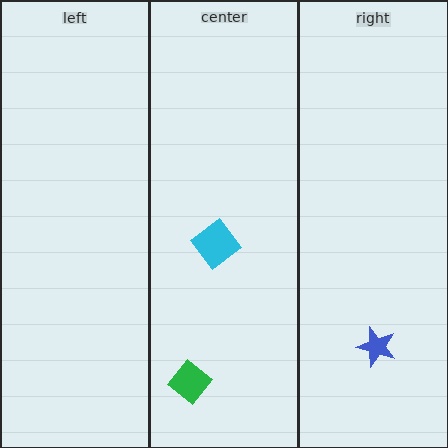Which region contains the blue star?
The right region.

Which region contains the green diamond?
The center region.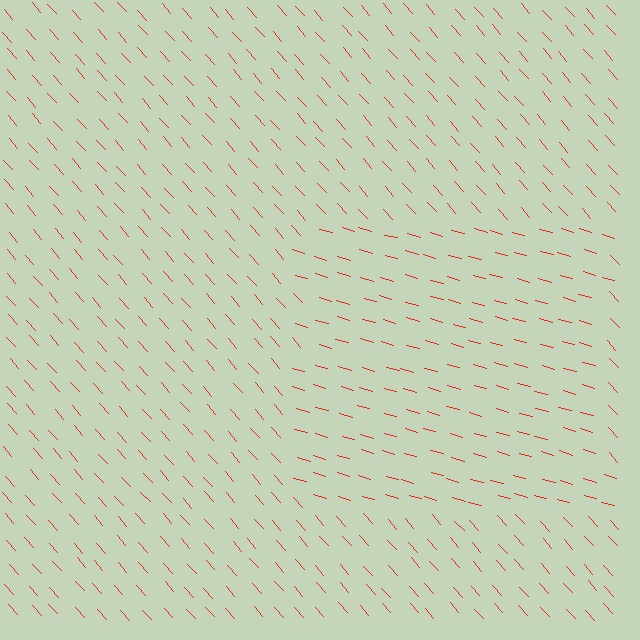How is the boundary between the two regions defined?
The boundary is defined purely by a change in line orientation (approximately 33 degrees difference). All lines are the same color and thickness.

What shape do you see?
I see a rectangle.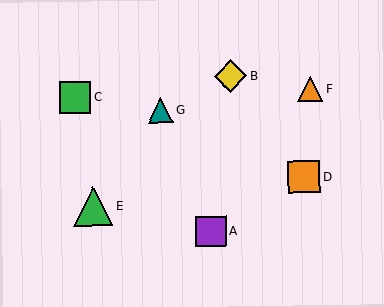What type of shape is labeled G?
Shape G is a teal triangle.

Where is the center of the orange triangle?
The center of the orange triangle is at (310, 89).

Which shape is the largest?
The green triangle (labeled E) is the largest.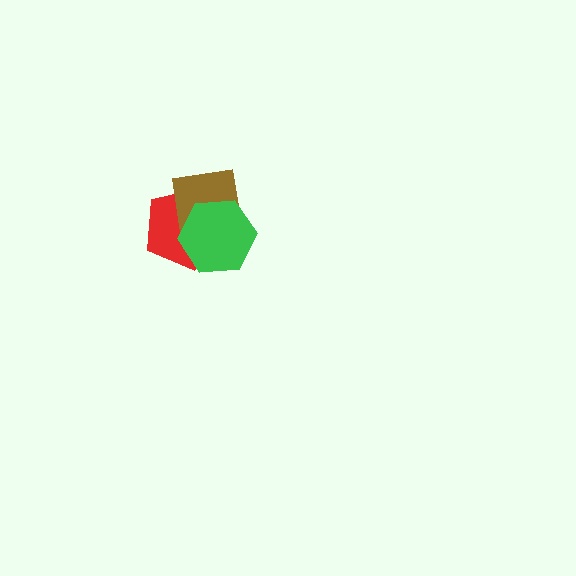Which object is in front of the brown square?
The green hexagon is in front of the brown square.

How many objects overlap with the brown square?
2 objects overlap with the brown square.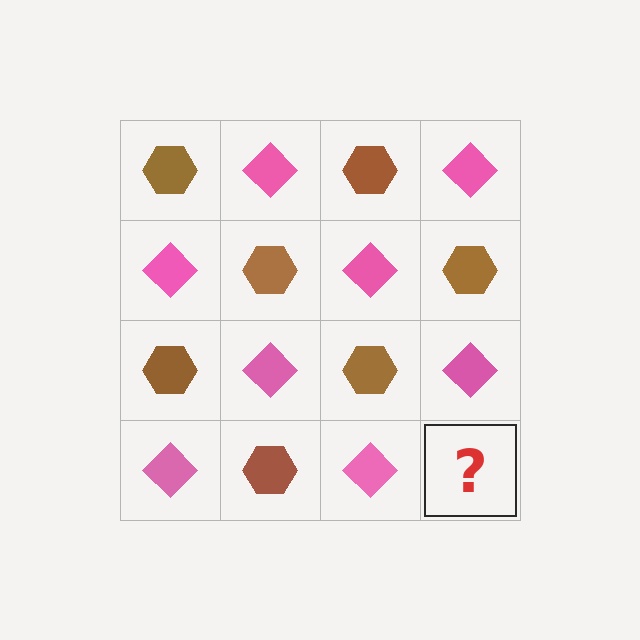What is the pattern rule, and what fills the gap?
The rule is that it alternates brown hexagon and pink diamond in a checkerboard pattern. The gap should be filled with a brown hexagon.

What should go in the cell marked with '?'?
The missing cell should contain a brown hexagon.